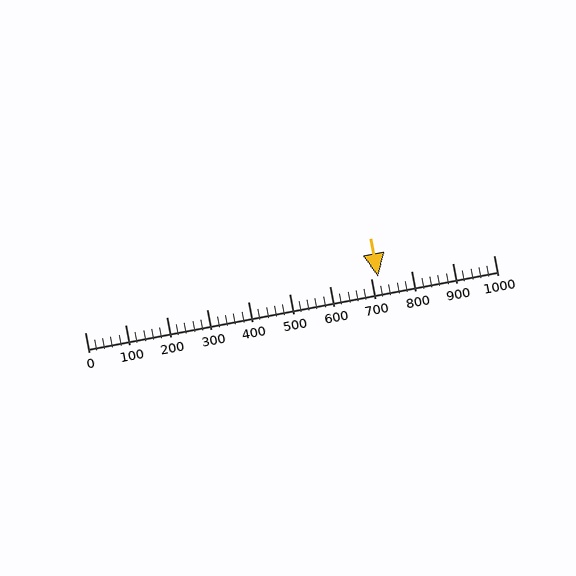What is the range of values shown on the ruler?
The ruler shows values from 0 to 1000.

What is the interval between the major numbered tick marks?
The major tick marks are spaced 100 units apart.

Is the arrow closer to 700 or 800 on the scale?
The arrow is closer to 700.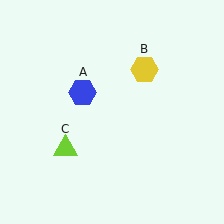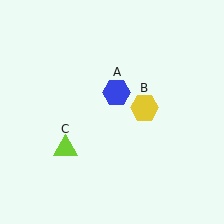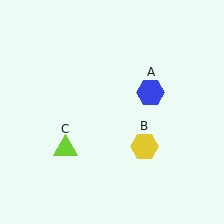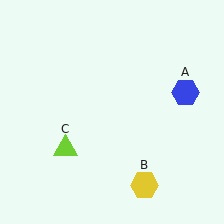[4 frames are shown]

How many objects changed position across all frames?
2 objects changed position: blue hexagon (object A), yellow hexagon (object B).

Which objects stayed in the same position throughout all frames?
Lime triangle (object C) remained stationary.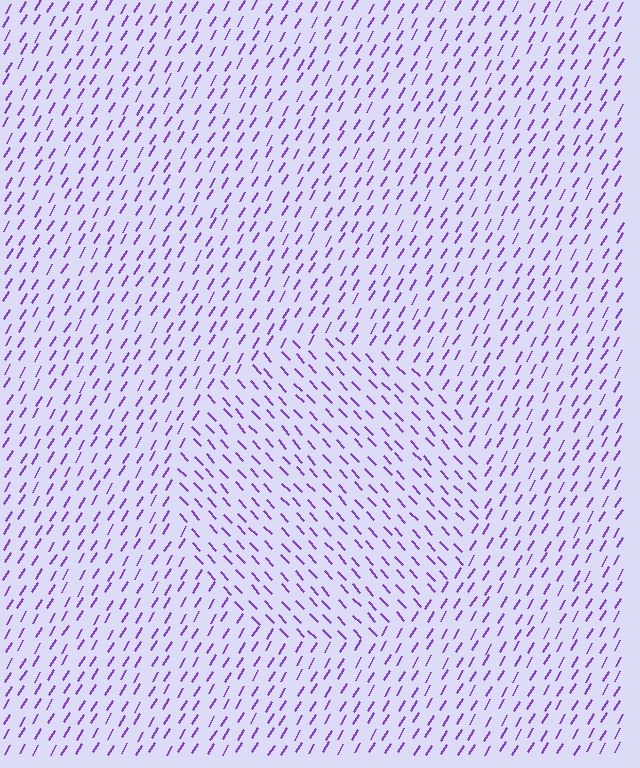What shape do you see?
I see a circle.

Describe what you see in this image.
The image is filled with small purple line segments. A circle region in the image has lines oriented differently from the surrounding lines, creating a visible texture boundary.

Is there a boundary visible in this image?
Yes, there is a texture boundary formed by a change in line orientation.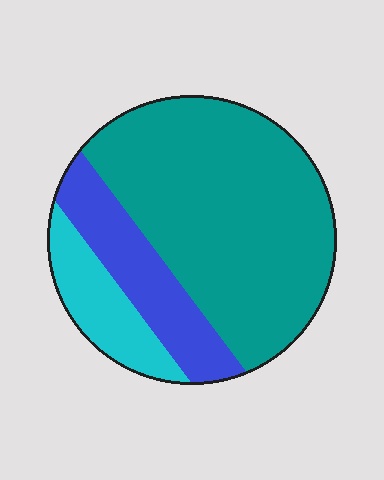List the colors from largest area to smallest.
From largest to smallest: teal, blue, cyan.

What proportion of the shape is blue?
Blue takes up between a sixth and a third of the shape.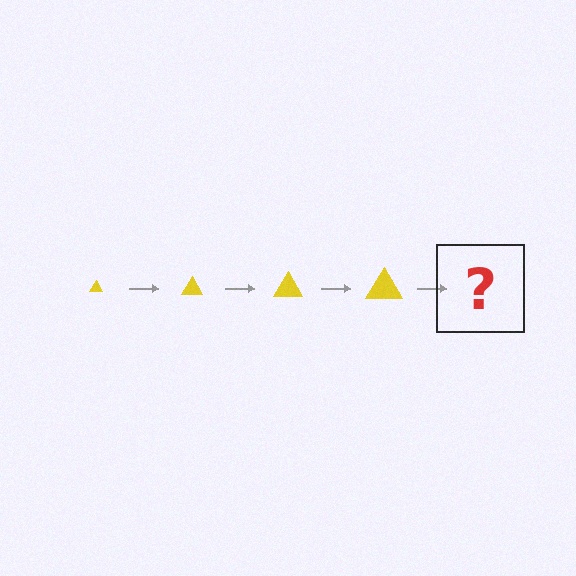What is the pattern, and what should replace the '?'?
The pattern is that the triangle gets progressively larger each step. The '?' should be a yellow triangle, larger than the previous one.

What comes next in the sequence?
The next element should be a yellow triangle, larger than the previous one.